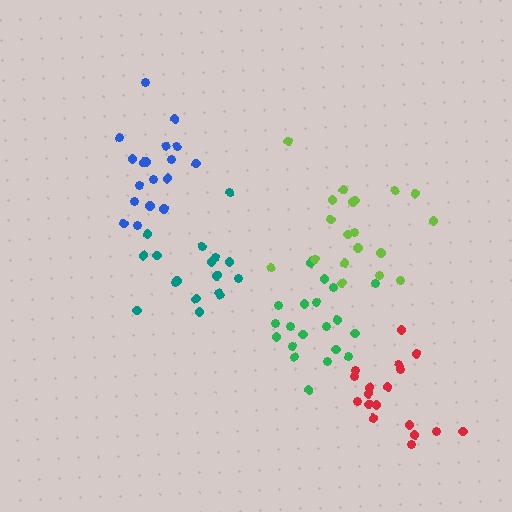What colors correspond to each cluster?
The clusters are colored: blue, green, red, lime, teal.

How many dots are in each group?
Group 1: 18 dots, Group 2: 21 dots, Group 3: 18 dots, Group 4: 19 dots, Group 5: 18 dots (94 total).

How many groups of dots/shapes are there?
There are 5 groups.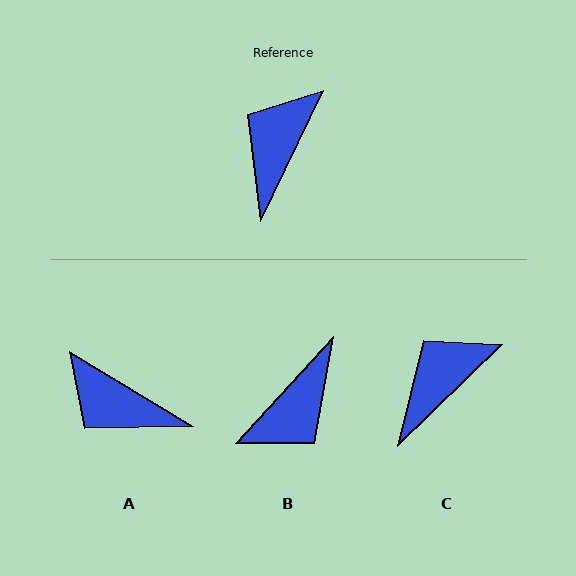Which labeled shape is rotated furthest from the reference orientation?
B, about 163 degrees away.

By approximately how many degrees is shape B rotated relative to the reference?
Approximately 163 degrees counter-clockwise.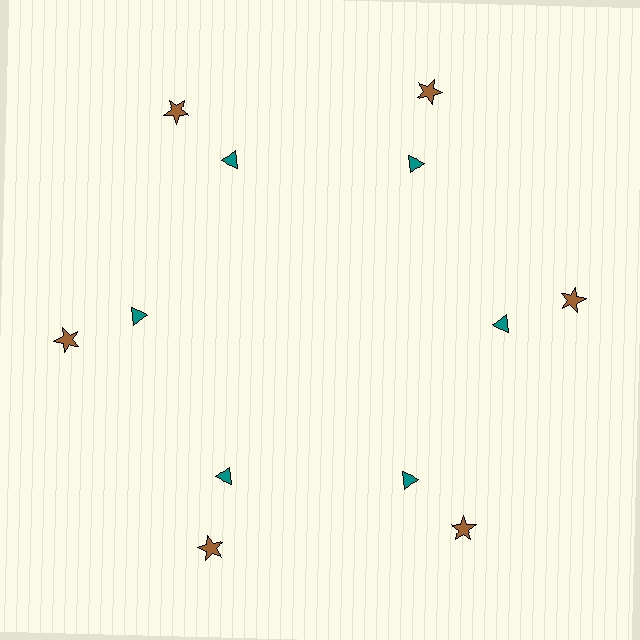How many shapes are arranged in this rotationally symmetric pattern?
There are 12 shapes, arranged in 6 groups of 2.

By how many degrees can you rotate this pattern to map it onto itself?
The pattern maps onto itself every 60 degrees of rotation.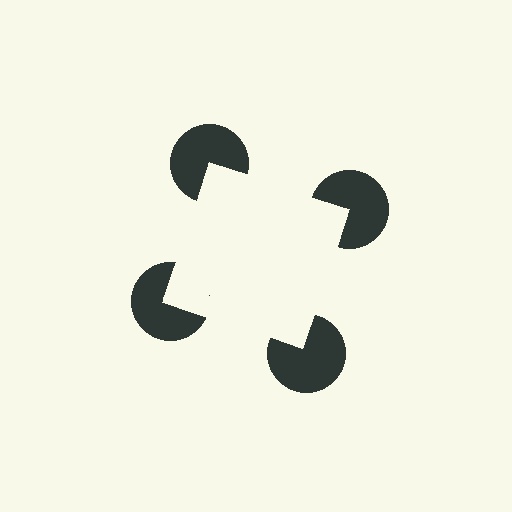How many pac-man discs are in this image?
There are 4 — one at each vertex of the illusory square.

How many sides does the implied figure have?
4 sides.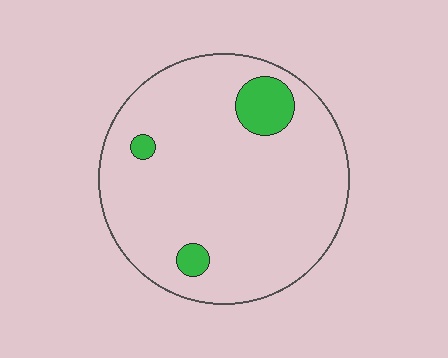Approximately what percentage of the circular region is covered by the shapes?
Approximately 10%.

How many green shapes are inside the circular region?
3.